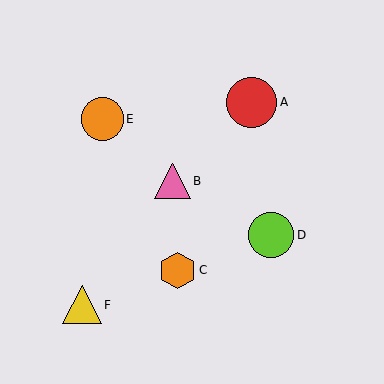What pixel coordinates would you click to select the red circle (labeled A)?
Click at (252, 102) to select the red circle A.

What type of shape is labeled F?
Shape F is a yellow triangle.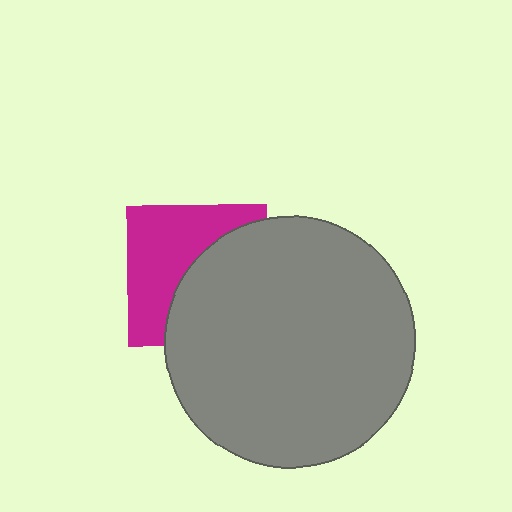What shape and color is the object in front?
The object in front is a gray circle.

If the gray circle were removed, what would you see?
You would see the complete magenta square.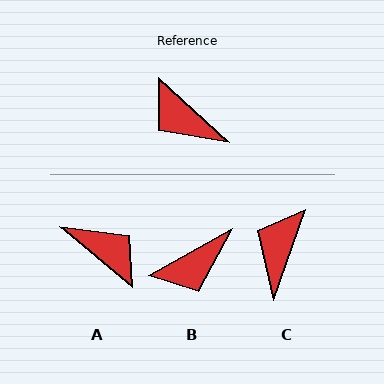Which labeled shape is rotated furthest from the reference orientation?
A, about 177 degrees away.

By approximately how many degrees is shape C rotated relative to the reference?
Approximately 67 degrees clockwise.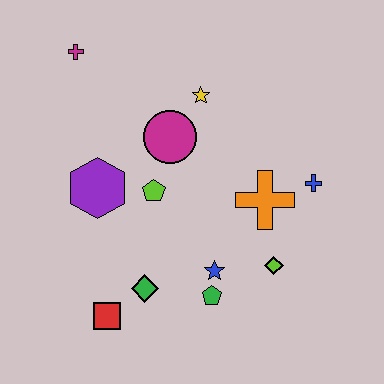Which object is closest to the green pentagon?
The blue star is closest to the green pentagon.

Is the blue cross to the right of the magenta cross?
Yes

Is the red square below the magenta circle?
Yes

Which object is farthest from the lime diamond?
The magenta cross is farthest from the lime diamond.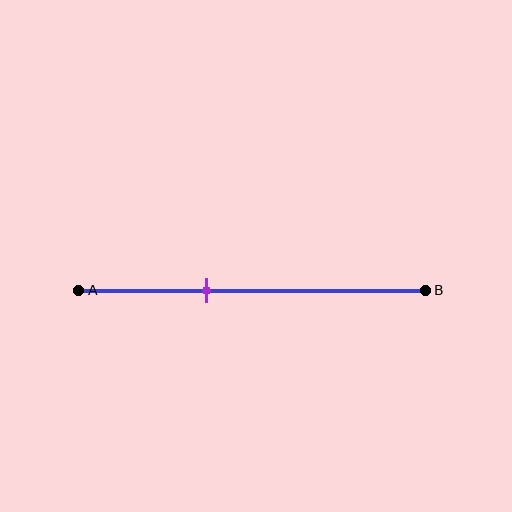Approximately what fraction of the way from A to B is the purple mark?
The purple mark is approximately 35% of the way from A to B.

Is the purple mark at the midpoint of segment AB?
No, the mark is at about 35% from A, not at the 50% midpoint.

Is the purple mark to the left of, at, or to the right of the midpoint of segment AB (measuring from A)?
The purple mark is to the left of the midpoint of segment AB.